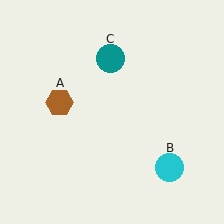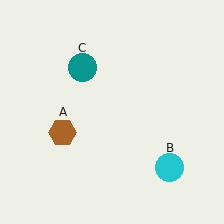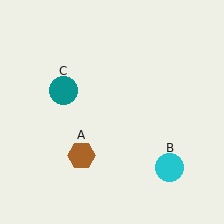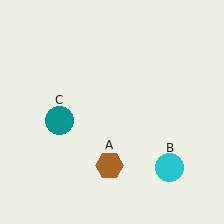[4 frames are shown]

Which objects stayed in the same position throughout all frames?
Cyan circle (object B) remained stationary.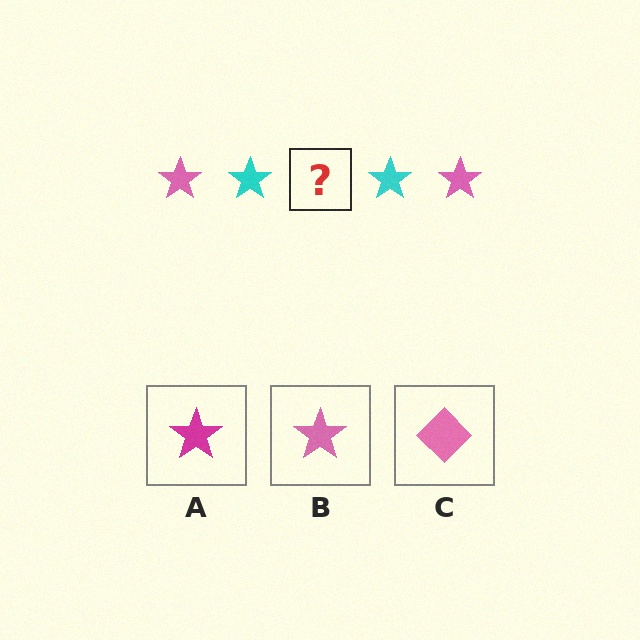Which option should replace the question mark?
Option B.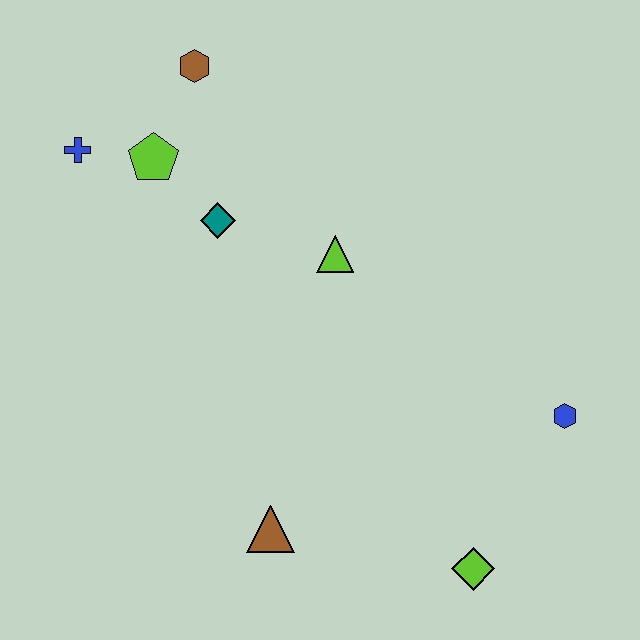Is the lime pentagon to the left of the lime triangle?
Yes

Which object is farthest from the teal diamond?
The lime diamond is farthest from the teal diamond.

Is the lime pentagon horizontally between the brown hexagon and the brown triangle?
No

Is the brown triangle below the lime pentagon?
Yes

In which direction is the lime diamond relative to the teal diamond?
The lime diamond is below the teal diamond.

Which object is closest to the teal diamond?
The lime pentagon is closest to the teal diamond.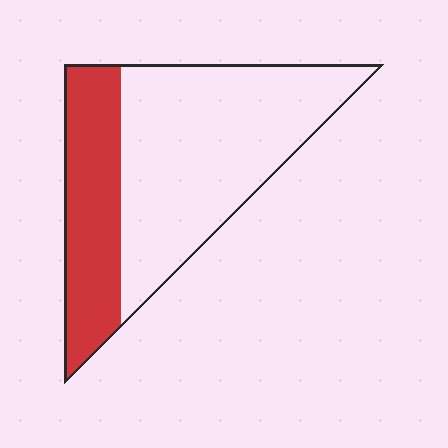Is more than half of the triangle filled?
No.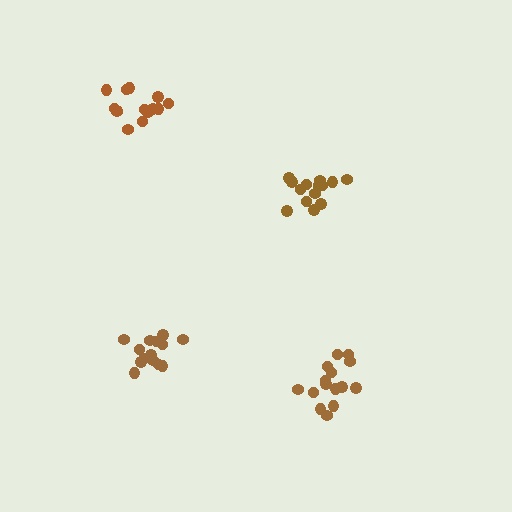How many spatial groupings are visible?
There are 4 spatial groupings.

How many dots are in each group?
Group 1: 14 dots, Group 2: 15 dots, Group 3: 14 dots, Group 4: 14 dots (57 total).